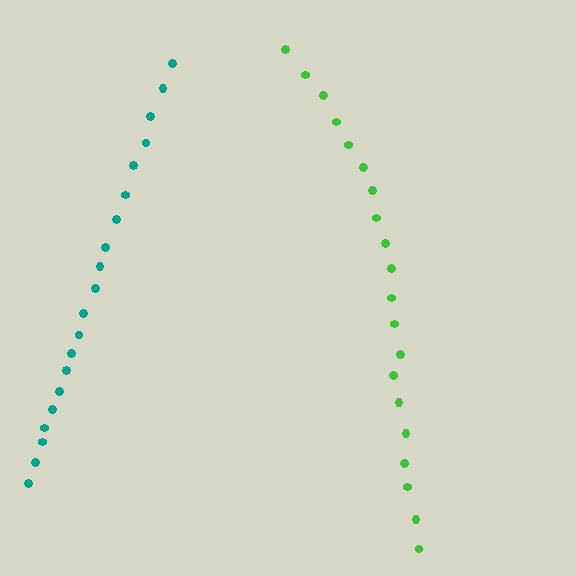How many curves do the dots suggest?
There are 2 distinct paths.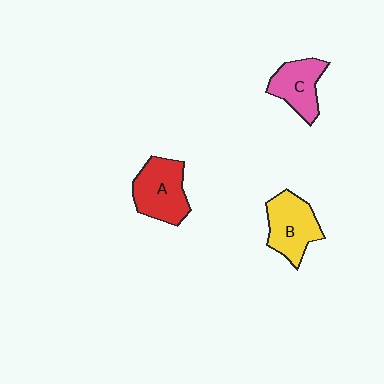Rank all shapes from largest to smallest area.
From largest to smallest: A (red), B (yellow), C (pink).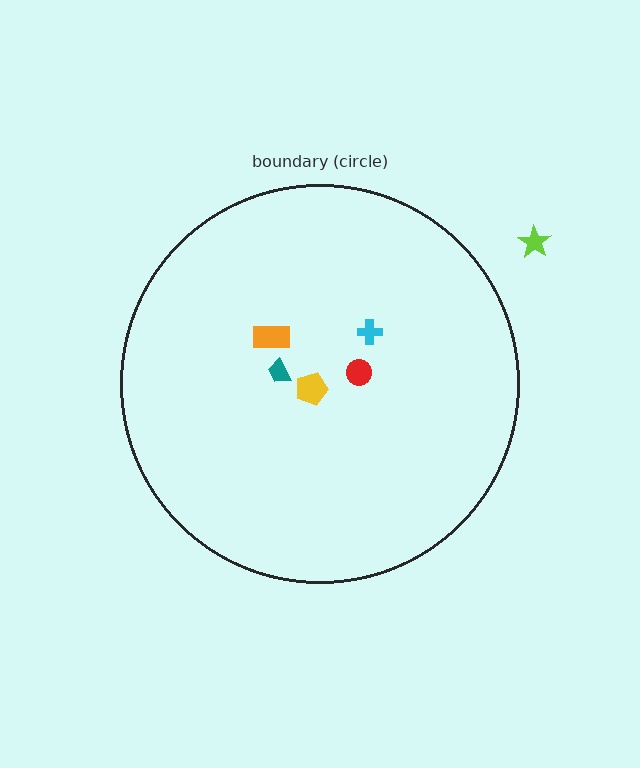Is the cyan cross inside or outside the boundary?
Inside.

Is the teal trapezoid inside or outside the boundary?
Inside.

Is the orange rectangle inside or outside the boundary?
Inside.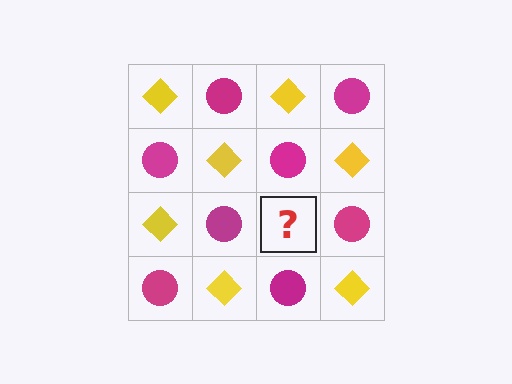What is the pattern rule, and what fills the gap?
The rule is that it alternates yellow diamond and magenta circle in a checkerboard pattern. The gap should be filled with a yellow diamond.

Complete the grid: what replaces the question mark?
The question mark should be replaced with a yellow diamond.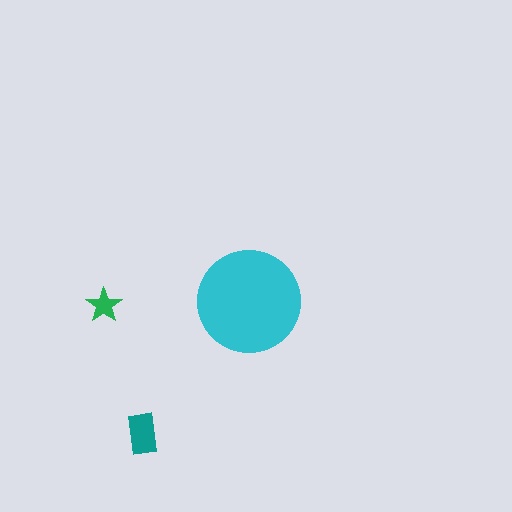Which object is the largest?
The cyan circle.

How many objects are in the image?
There are 3 objects in the image.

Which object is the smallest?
The green star.